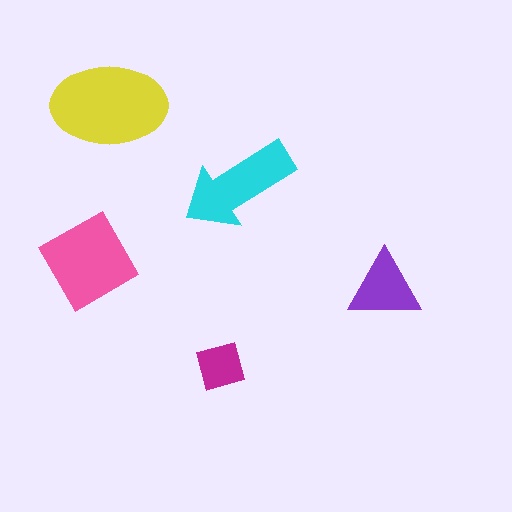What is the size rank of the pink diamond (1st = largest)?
2nd.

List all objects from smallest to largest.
The magenta square, the purple triangle, the cyan arrow, the pink diamond, the yellow ellipse.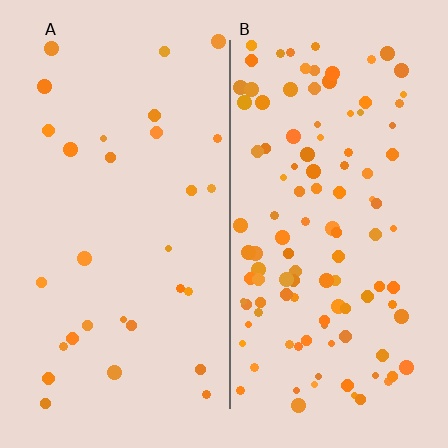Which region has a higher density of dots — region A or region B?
B (the right).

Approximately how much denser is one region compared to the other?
Approximately 3.7× — region B over region A.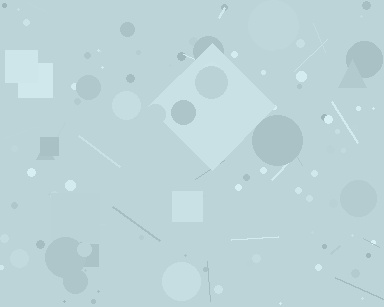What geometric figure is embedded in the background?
A diamond is embedded in the background.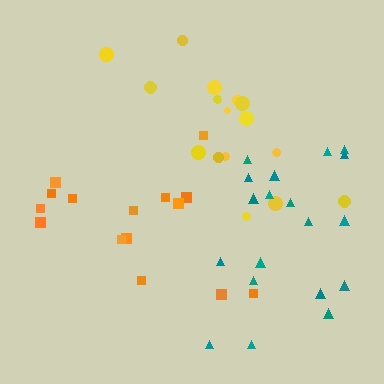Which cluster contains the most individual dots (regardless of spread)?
Teal (19).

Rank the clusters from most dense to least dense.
teal, yellow, orange.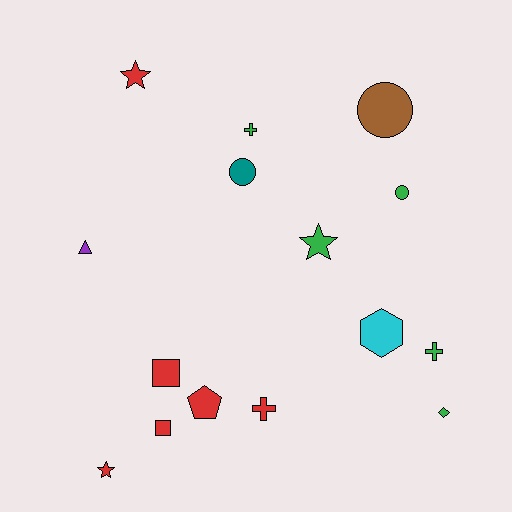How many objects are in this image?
There are 15 objects.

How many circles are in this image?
There are 3 circles.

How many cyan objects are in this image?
There is 1 cyan object.